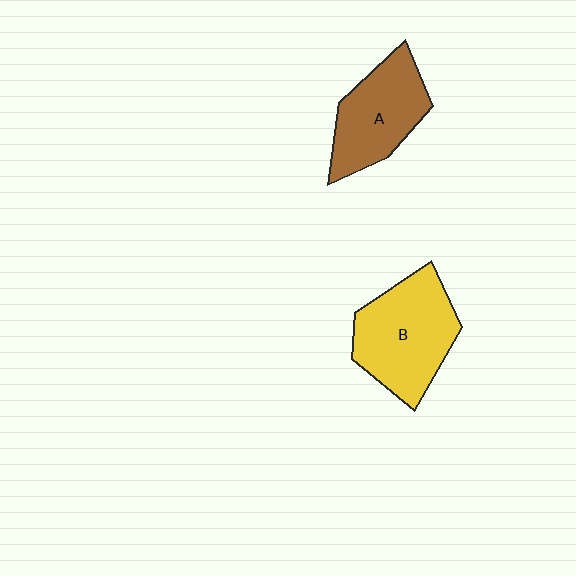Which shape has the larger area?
Shape B (yellow).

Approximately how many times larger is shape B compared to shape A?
Approximately 1.2 times.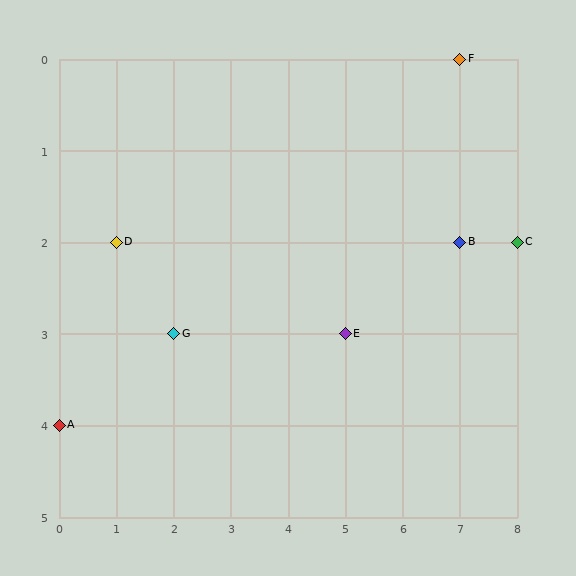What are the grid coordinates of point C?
Point C is at grid coordinates (8, 2).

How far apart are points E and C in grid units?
Points E and C are 3 columns and 1 row apart (about 3.2 grid units diagonally).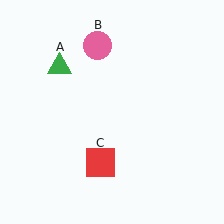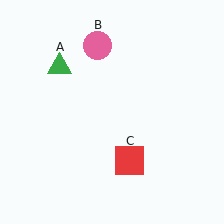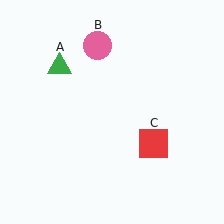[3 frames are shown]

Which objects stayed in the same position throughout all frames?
Green triangle (object A) and pink circle (object B) remained stationary.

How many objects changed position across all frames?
1 object changed position: red square (object C).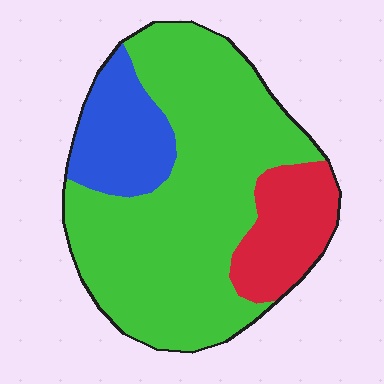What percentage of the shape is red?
Red takes up about one sixth (1/6) of the shape.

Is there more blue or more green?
Green.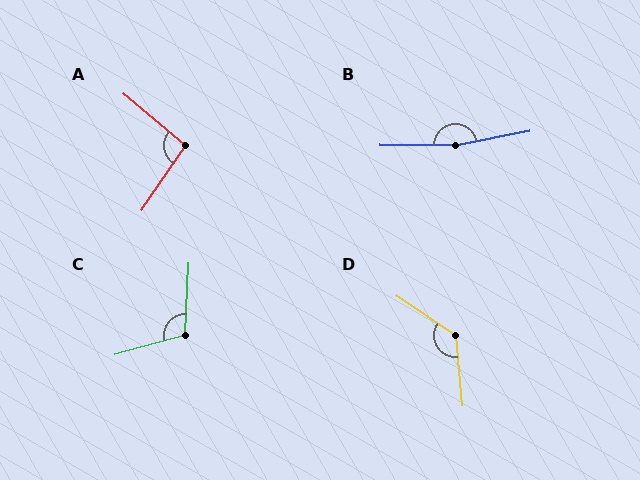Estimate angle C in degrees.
Approximately 109 degrees.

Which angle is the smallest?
A, at approximately 96 degrees.